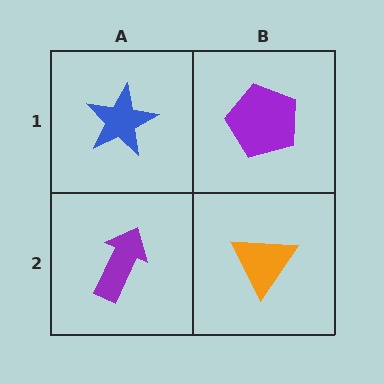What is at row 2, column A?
A purple arrow.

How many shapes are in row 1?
2 shapes.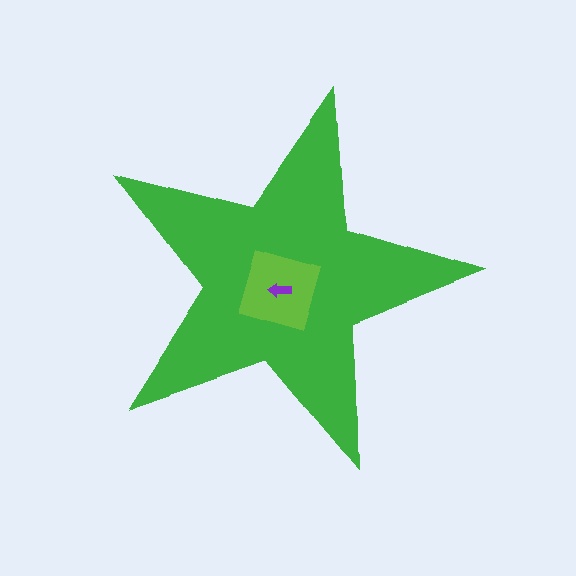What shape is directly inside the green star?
The lime diamond.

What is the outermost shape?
The green star.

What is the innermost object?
The purple arrow.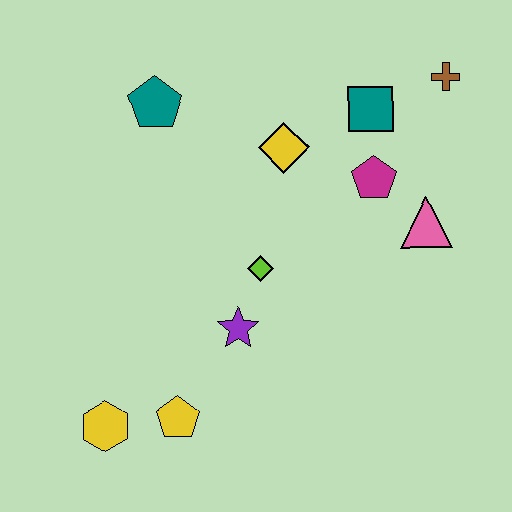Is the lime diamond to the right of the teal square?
No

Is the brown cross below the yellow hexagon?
No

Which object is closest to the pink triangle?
The magenta pentagon is closest to the pink triangle.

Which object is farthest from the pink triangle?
The yellow hexagon is farthest from the pink triangle.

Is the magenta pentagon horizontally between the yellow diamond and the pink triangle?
Yes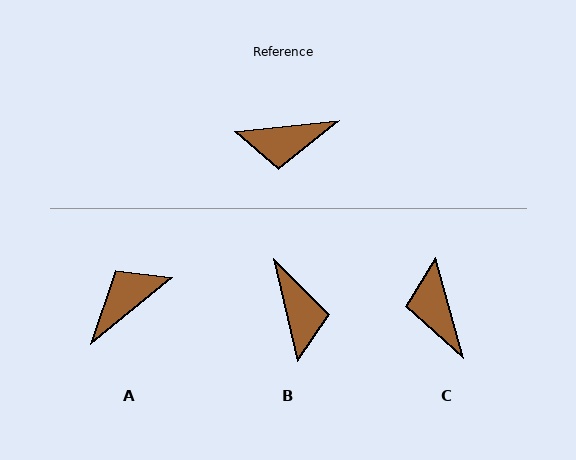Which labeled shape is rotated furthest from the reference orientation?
A, about 147 degrees away.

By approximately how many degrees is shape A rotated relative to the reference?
Approximately 147 degrees clockwise.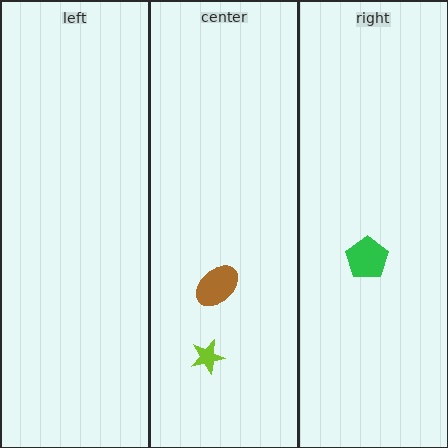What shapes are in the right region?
The green pentagon.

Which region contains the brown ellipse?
The center region.